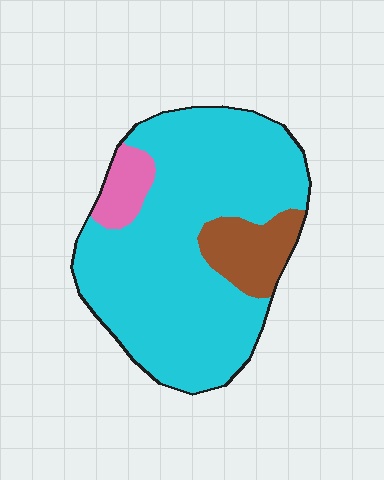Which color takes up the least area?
Pink, at roughly 5%.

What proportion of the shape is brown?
Brown covers 13% of the shape.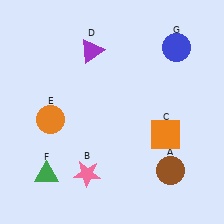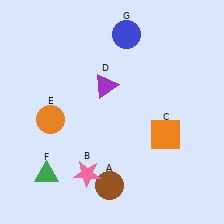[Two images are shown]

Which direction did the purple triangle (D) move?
The purple triangle (D) moved down.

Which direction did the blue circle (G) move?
The blue circle (G) moved left.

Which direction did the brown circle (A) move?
The brown circle (A) moved left.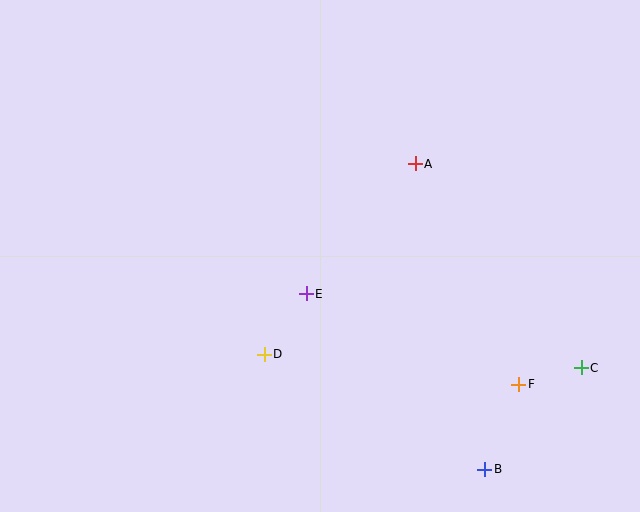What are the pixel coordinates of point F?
Point F is at (519, 384).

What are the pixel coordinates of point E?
Point E is at (306, 294).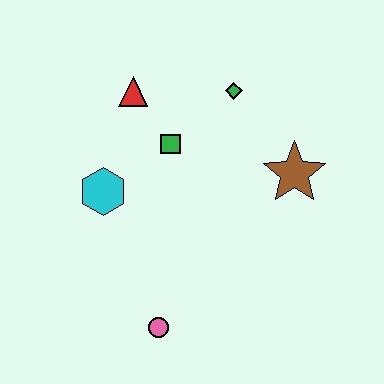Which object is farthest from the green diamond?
The pink circle is farthest from the green diamond.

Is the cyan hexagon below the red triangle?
Yes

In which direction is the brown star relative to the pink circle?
The brown star is above the pink circle.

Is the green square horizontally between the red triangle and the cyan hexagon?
No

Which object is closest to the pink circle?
The cyan hexagon is closest to the pink circle.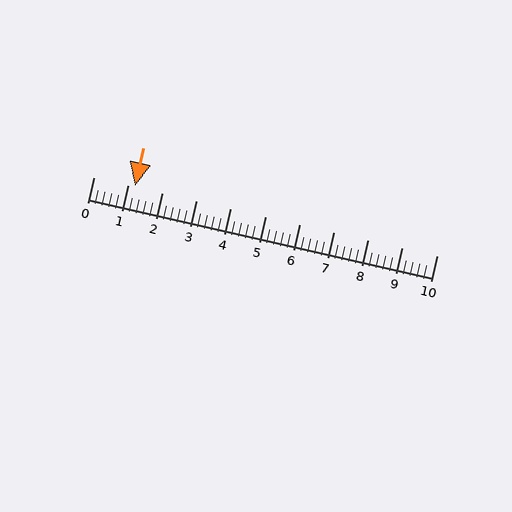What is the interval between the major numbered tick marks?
The major tick marks are spaced 1 units apart.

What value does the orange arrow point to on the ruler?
The orange arrow points to approximately 1.2.